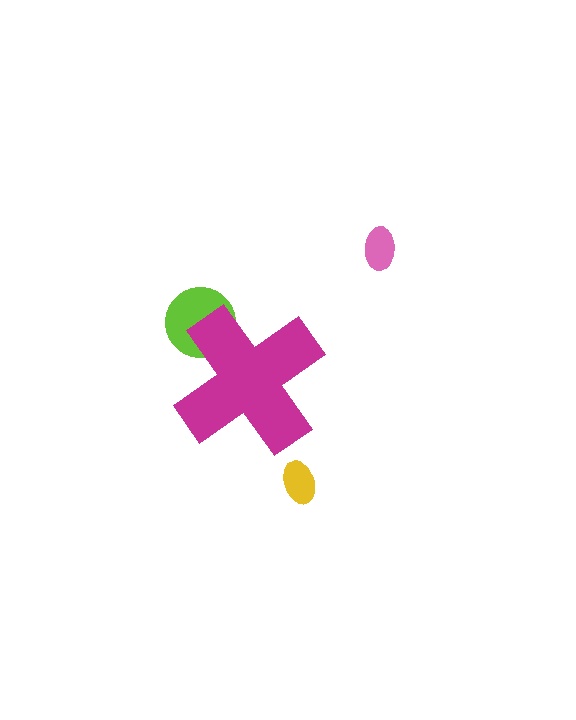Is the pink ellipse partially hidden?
No, the pink ellipse is fully visible.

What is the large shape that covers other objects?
A magenta cross.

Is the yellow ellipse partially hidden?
No, the yellow ellipse is fully visible.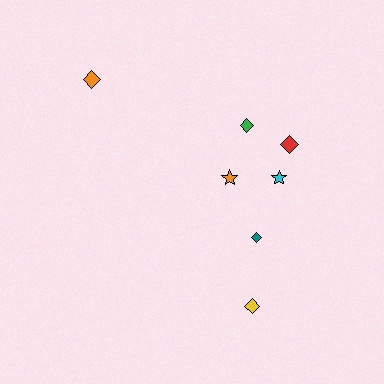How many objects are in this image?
There are 7 objects.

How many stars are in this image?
There are 2 stars.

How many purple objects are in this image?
There are no purple objects.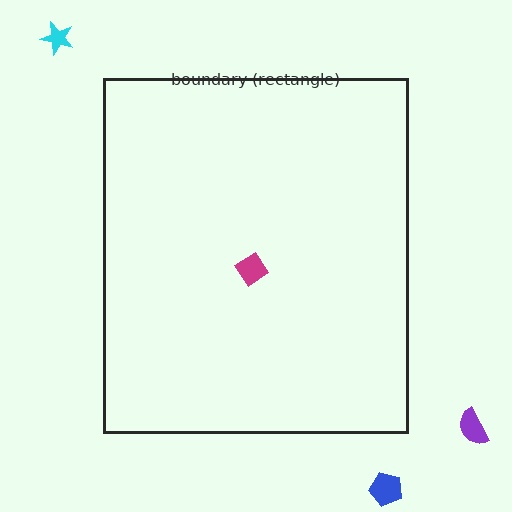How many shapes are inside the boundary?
1 inside, 3 outside.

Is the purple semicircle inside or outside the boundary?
Outside.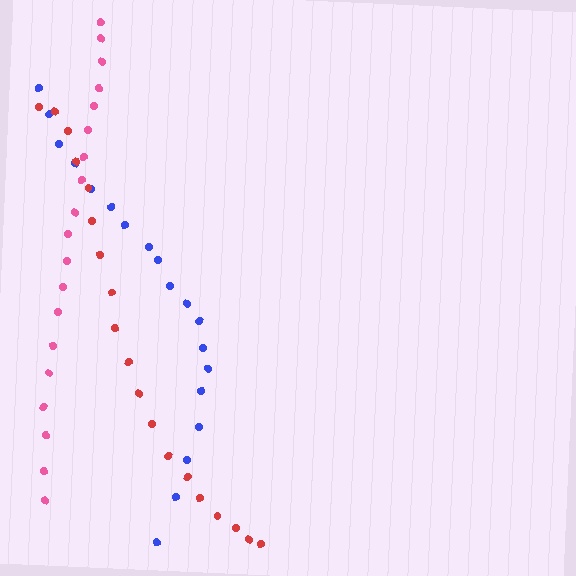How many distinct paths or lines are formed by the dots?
There are 3 distinct paths.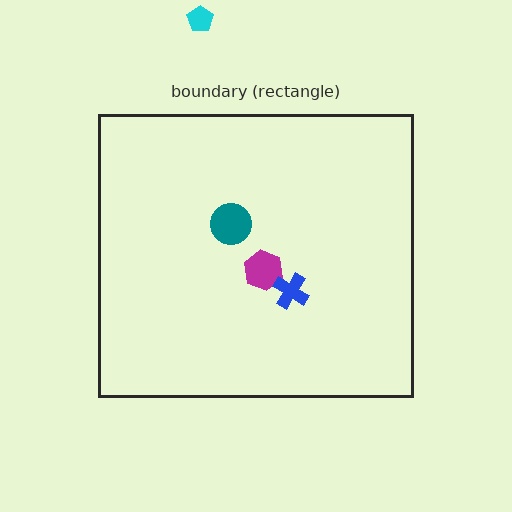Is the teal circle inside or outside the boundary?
Inside.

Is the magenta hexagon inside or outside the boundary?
Inside.